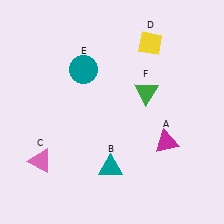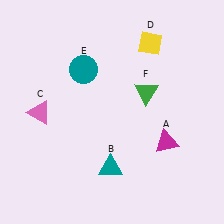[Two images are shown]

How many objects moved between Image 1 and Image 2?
1 object moved between the two images.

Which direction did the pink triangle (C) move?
The pink triangle (C) moved up.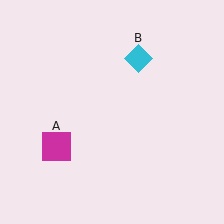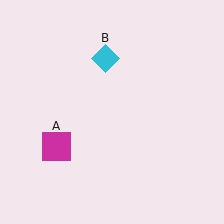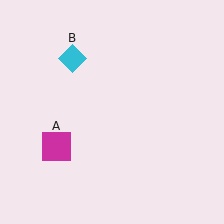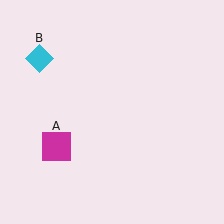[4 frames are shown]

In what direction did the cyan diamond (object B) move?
The cyan diamond (object B) moved left.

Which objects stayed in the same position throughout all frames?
Magenta square (object A) remained stationary.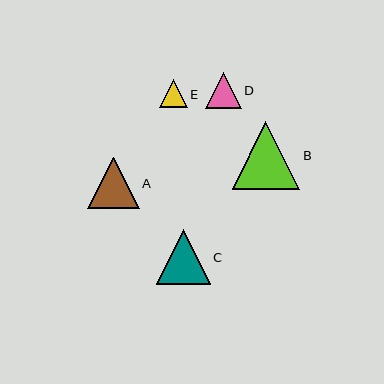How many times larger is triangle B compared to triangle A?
Triangle B is approximately 1.3 times the size of triangle A.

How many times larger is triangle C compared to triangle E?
Triangle C is approximately 2.0 times the size of triangle E.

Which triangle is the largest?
Triangle B is the largest with a size of approximately 68 pixels.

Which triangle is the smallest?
Triangle E is the smallest with a size of approximately 27 pixels.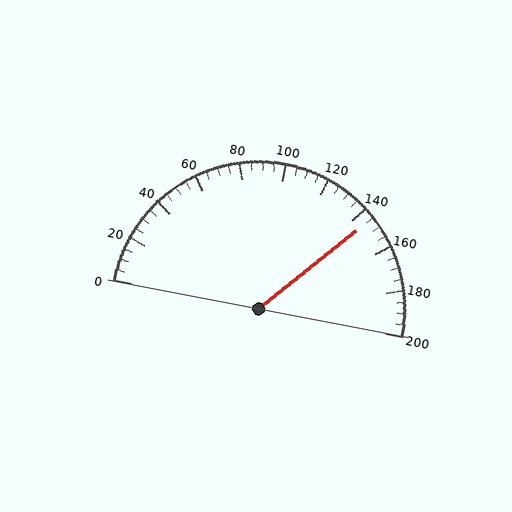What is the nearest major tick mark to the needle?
The nearest major tick mark is 140.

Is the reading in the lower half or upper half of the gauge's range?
The reading is in the upper half of the range (0 to 200).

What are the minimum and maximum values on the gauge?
The gauge ranges from 0 to 200.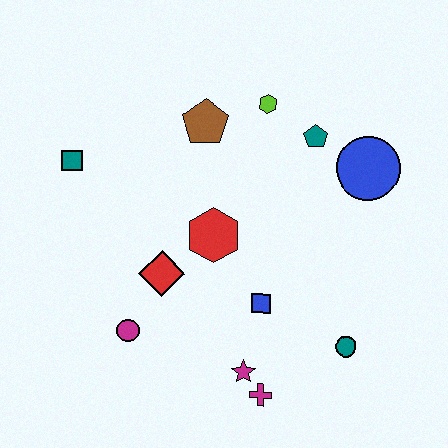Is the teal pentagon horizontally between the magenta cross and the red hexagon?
No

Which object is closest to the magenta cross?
The magenta star is closest to the magenta cross.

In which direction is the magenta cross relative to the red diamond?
The magenta cross is below the red diamond.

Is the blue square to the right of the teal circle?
No